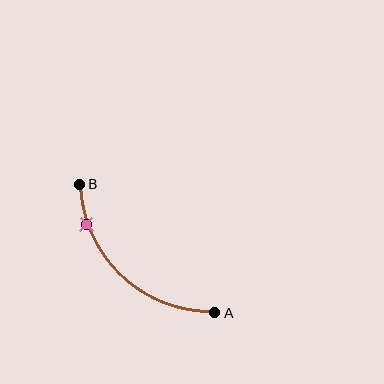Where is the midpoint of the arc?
The arc midpoint is the point on the curve farthest from the straight line joining A and B. It sits below and to the left of that line.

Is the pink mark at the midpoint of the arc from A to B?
No. The pink mark lies on the arc but is closer to endpoint B. The arc midpoint would be at the point on the curve equidistant along the arc from both A and B.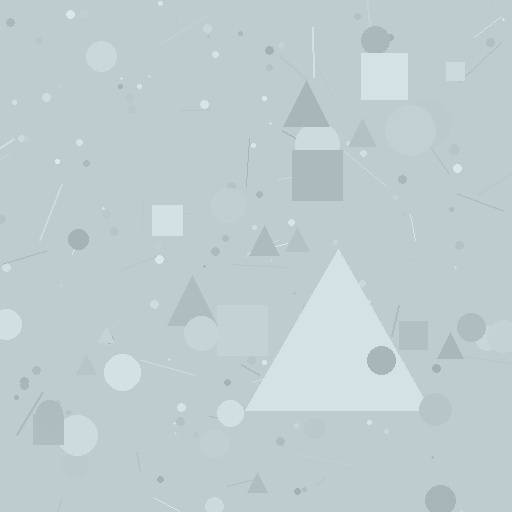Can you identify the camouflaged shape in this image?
The camouflaged shape is a triangle.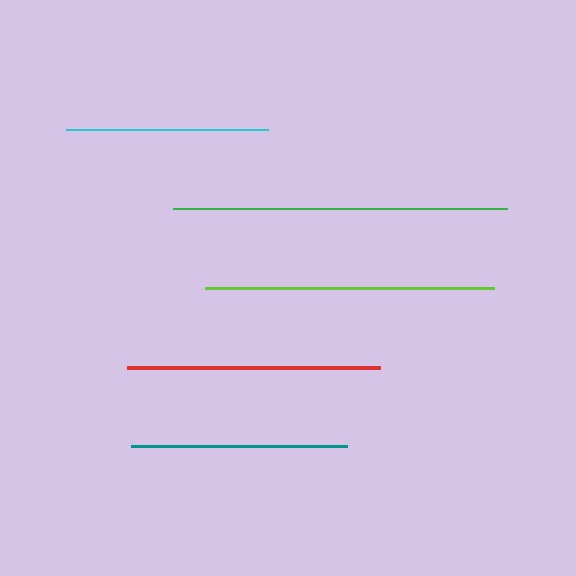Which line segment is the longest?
The green line is the longest at approximately 334 pixels.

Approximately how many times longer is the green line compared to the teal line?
The green line is approximately 1.5 times the length of the teal line.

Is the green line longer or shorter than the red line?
The green line is longer than the red line.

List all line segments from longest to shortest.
From longest to shortest: green, lime, red, teal, cyan.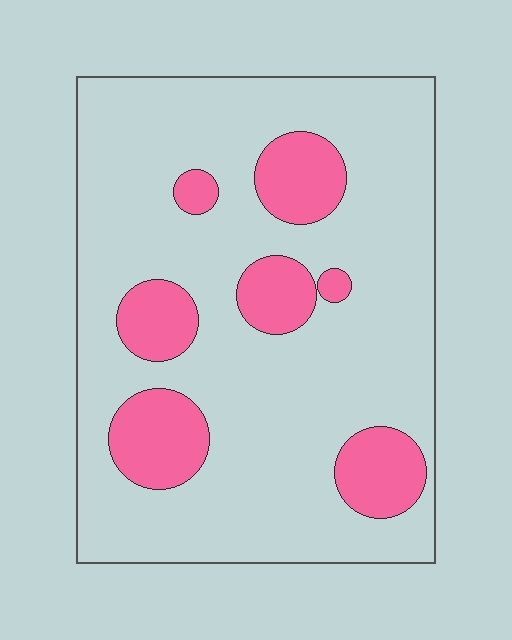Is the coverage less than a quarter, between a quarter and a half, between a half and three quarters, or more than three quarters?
Less than a quarter.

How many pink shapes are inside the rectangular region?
7.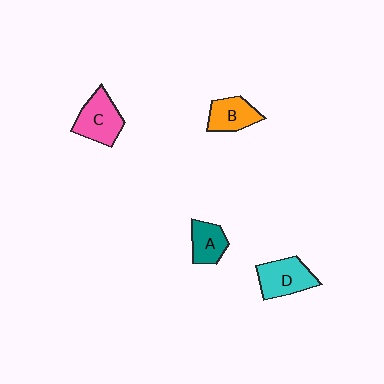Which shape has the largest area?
Shape C (pink).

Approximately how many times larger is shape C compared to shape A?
Approximately 1.4 times.